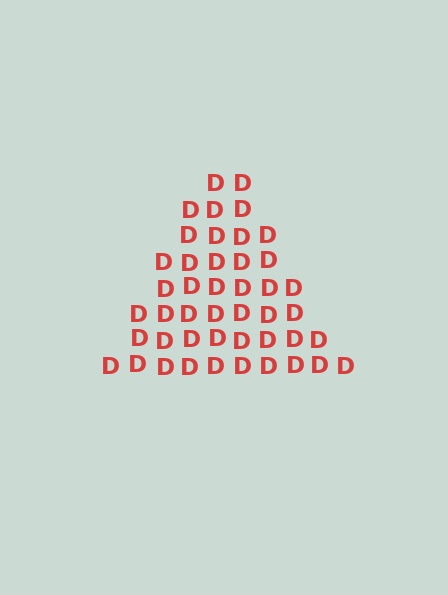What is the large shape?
The large shape is a triangle.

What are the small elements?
The small elements are letter D's.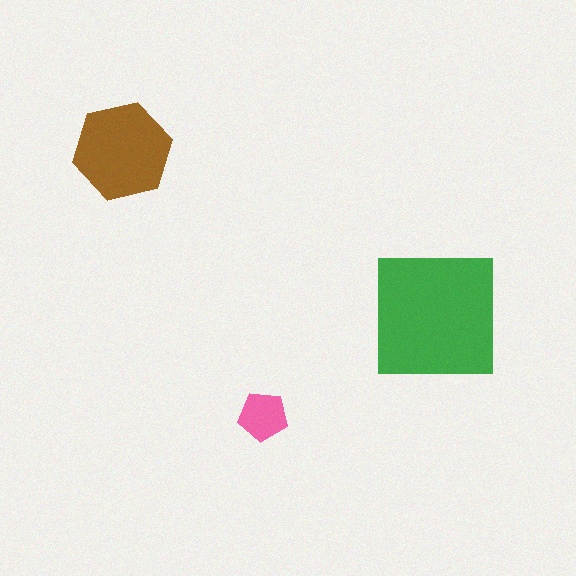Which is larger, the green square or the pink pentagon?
The green square.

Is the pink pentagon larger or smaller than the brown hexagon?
Smaller.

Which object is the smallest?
The pink pentagon.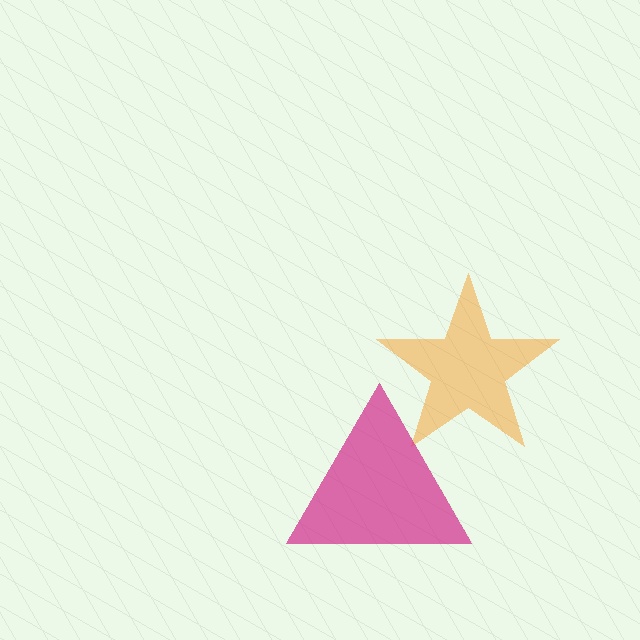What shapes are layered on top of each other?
The layered shapes are: an orange star, a magenta triangle.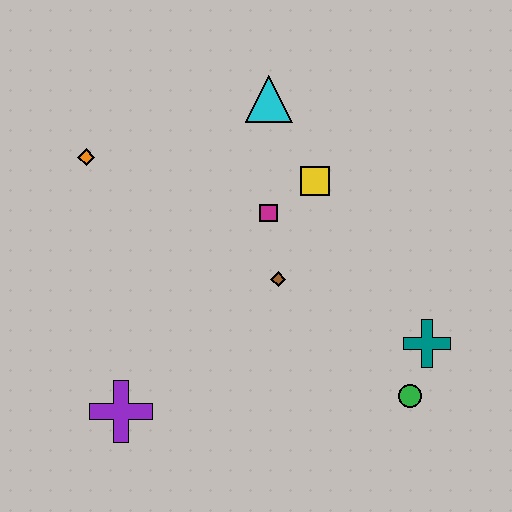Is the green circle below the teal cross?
Yes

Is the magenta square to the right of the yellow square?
No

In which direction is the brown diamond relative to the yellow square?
The brown diamond is below the yellow square.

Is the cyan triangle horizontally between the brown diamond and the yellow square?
No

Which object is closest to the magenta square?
The yellow square is closest to the magenta square.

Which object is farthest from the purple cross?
The cyan triangle is farthest from the purple cross.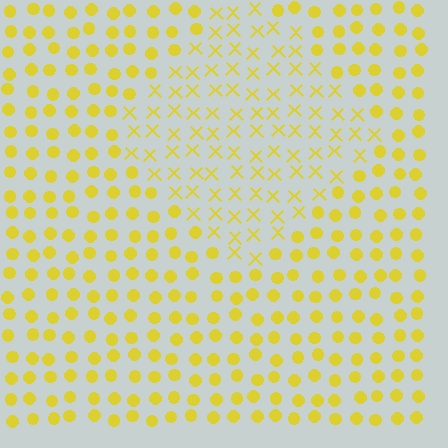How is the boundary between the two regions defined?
The boundary is defined by a change in element shape: X marks inside vs. circles outside. All elements share the same color and spacing.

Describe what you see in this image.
The image is filled with small yellow elements arranged in a uniform grid. A diamond-shaped region contains X marks, while the surrounding area contains circles. The boundary is defined purely by the change in element shape.